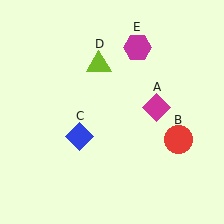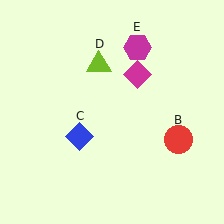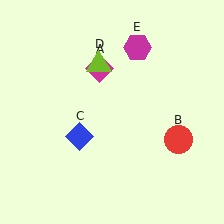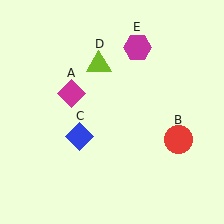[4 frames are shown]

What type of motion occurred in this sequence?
The magenta diamond (object A) rotated counterclockwise around the center of the scene.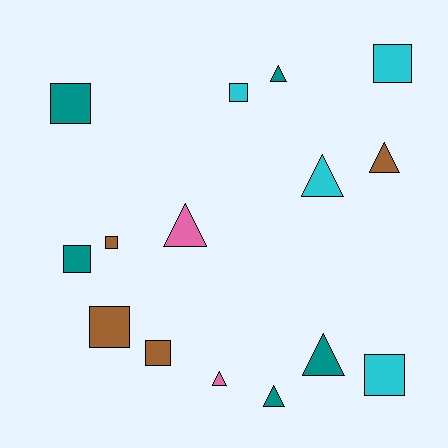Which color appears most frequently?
Teal, with 5 objects.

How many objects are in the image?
There are 15 objects.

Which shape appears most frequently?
Square, with 8 objects.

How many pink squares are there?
There are no pink squares.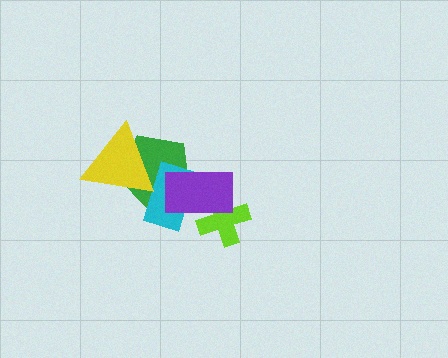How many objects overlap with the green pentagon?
3 objects overlap with the green pentagon.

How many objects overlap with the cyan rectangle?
3 objects overlap with the cyan rectangle.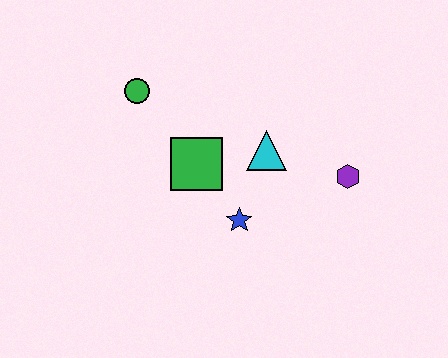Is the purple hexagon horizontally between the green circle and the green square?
No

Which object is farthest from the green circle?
The purple hexagon is farthest from the green circle.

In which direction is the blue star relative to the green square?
The blue star is below the green square.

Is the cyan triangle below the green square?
No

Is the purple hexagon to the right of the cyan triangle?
Yes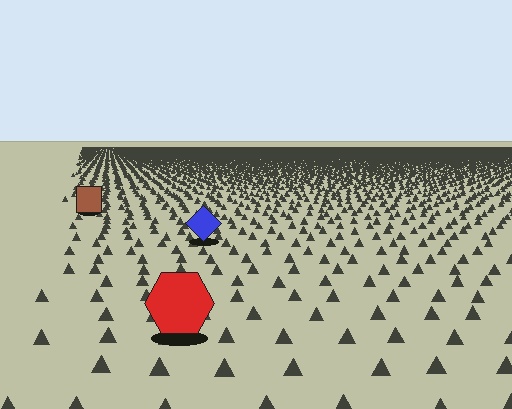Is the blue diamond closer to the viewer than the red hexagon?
No. The red hexagon is closer — you can tell from the texture gradient: the ground texture is coarser near it.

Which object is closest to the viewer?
The red hexagon is closest. The texture marks near it are larger and more spread out.